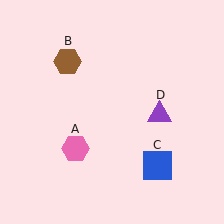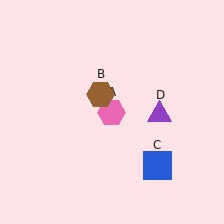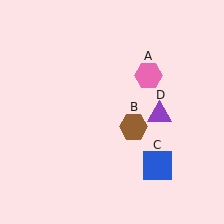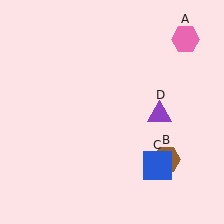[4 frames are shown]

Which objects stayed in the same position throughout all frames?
Blue square (object C) and purple triangle (object D) remained stationary.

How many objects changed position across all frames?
2 objects changed position: pink hexagon (object A), brown hexagon (object B).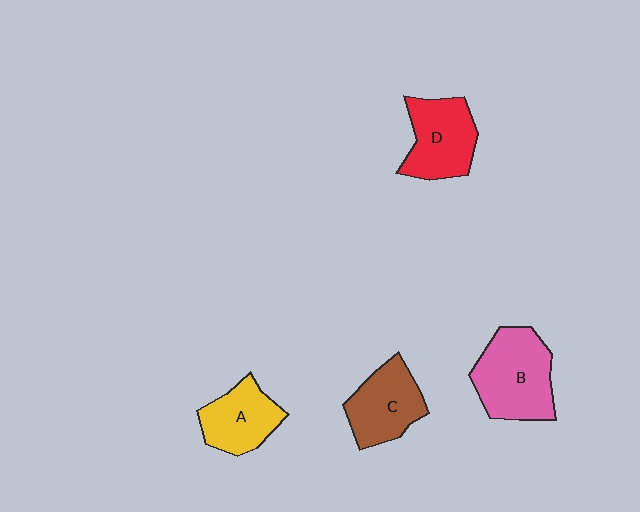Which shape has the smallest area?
Shape A (yellow).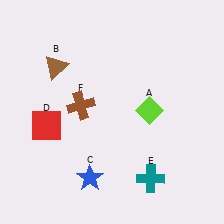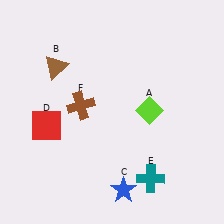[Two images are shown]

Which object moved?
The blue star (C) moved right.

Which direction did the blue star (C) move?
The blue star (C) moved right.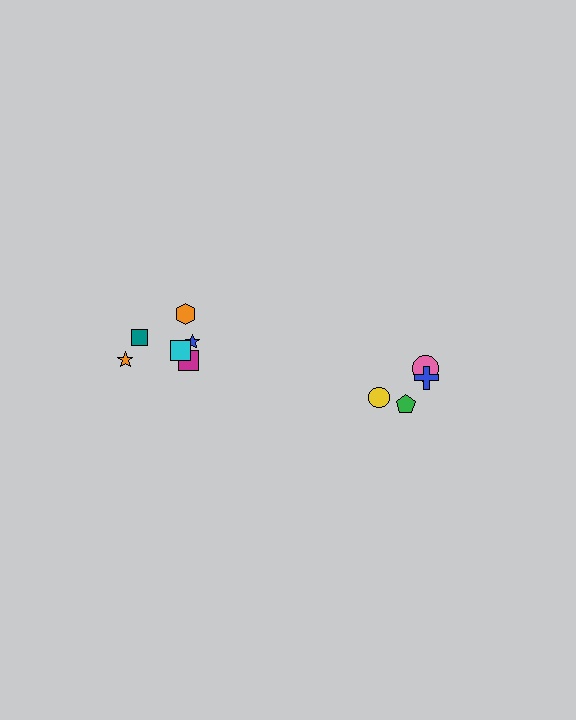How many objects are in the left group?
There are 6 objects.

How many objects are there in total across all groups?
There are 10 objects.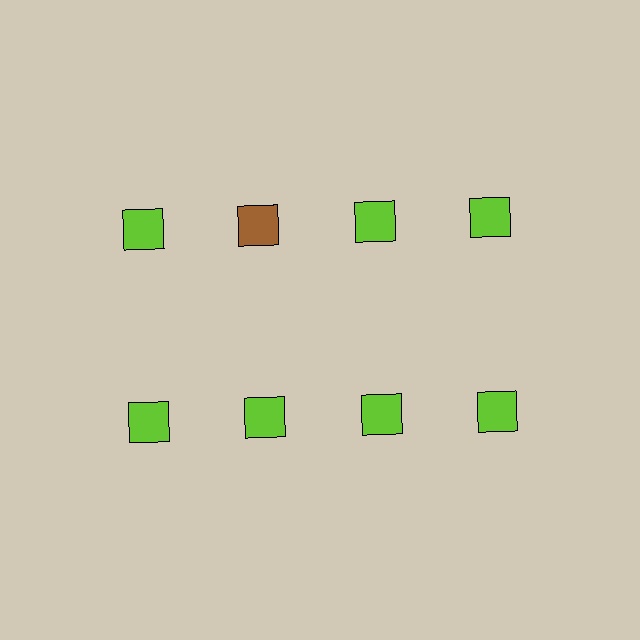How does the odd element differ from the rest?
It has a different color: brown instead of lime.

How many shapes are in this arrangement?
There are 8 shapes arranged in a grid pattern.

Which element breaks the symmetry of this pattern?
The brown square in the top row, second from left column breaks the symmetry. All other shapes are lime squares.